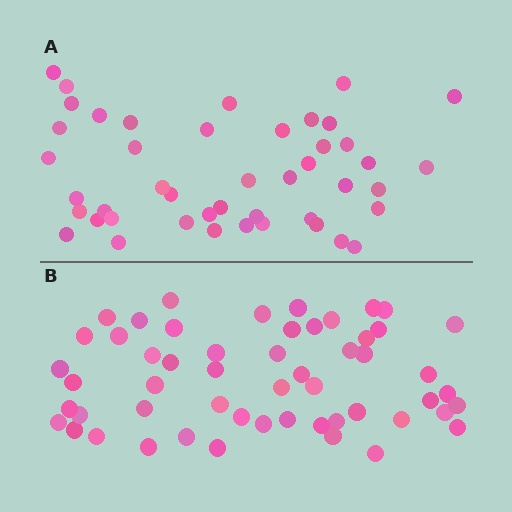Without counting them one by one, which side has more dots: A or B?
Region B (the bottom region) has more dots.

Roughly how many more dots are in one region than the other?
Region B has roughly 8 or so more dots than region A.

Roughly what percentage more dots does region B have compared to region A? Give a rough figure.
About 20% more.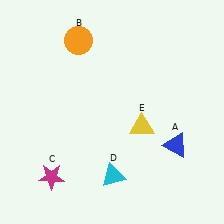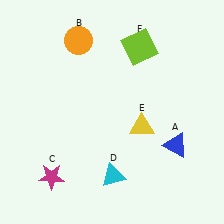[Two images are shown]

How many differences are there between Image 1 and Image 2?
There is 1 difference between the two images.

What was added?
A lime square (F) was added in Image 2.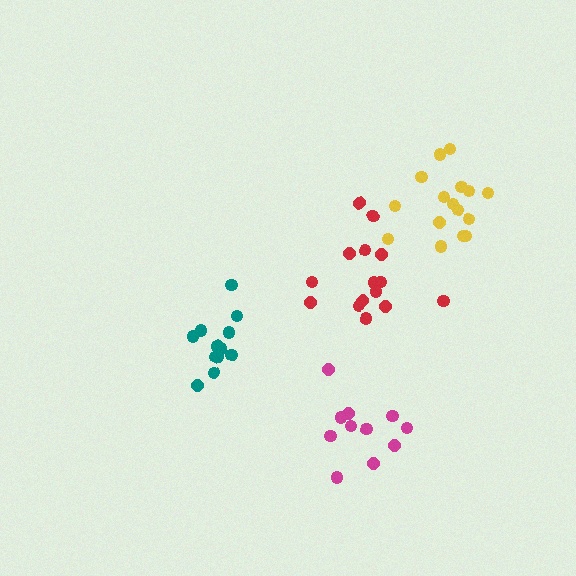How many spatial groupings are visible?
There are 4 spatial groupings.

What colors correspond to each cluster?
The clusters are colored: magenta, teal, red, yellow.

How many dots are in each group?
Group 1: 11 dots, Group 2: 12 dots, Group 3: 15 dots, Group 4: 16 dots (54 total).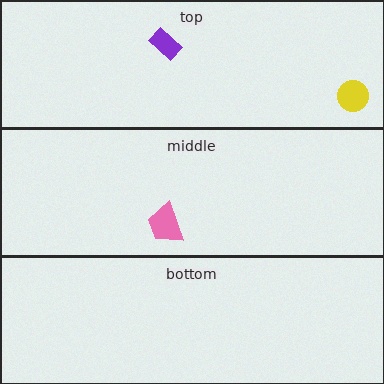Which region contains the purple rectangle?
The top region.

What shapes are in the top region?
The yellow circle, the purple rectangle.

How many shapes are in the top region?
2.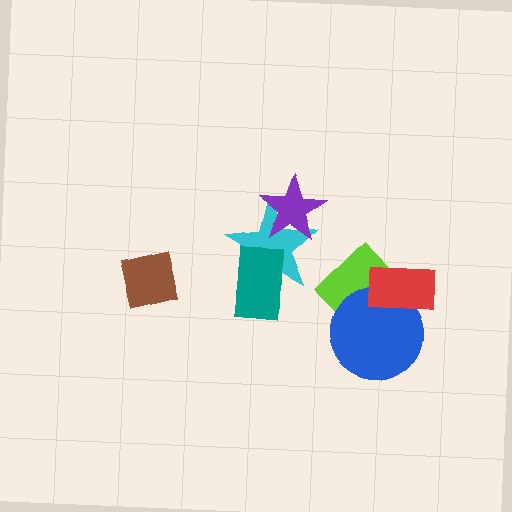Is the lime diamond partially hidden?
Yes, it is partially covered by another shape.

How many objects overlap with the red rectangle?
2 objects overlap with the red rectangle.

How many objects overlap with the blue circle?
2 objects overlap with the blue circle.